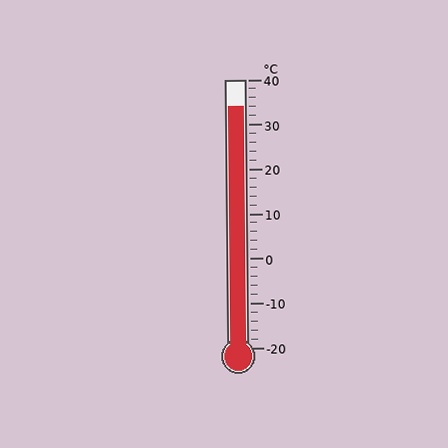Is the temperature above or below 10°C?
The temperature is above 10°C.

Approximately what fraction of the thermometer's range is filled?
The thermometer is filled to approximately 90% of its range.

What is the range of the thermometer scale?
The thermometer scale ranges from -20°C to 40°C.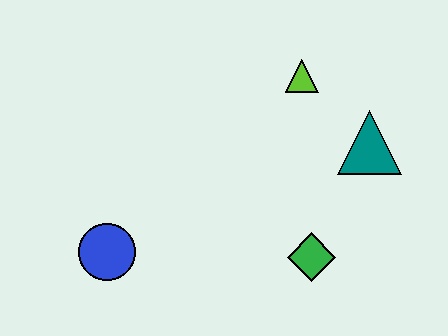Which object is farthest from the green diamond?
The blue circle is farthest from the green diamond.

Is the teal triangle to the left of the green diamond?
No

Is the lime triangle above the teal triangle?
Yes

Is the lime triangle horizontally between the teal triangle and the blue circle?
Yes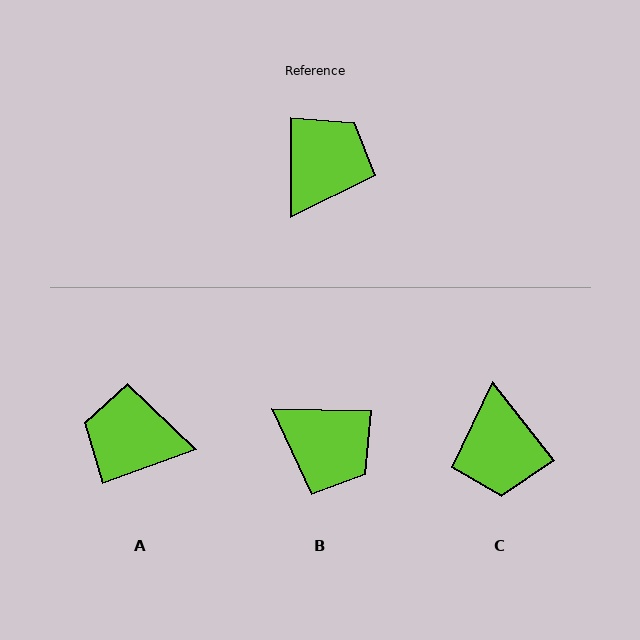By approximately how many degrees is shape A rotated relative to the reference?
Approximately 110 degrees counter-clockwise.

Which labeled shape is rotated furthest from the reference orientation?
C, about 142 degrees away.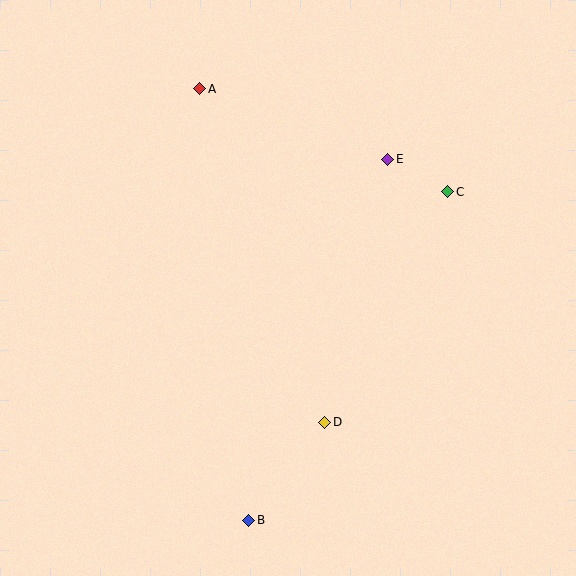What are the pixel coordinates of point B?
Point B is at (249, 520).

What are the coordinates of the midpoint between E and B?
The midpoint between E and B is at (318, 340).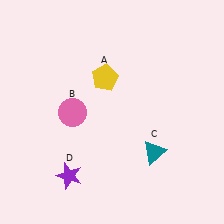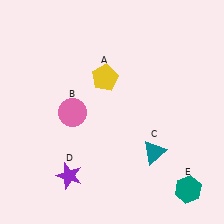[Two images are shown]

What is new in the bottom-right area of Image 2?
A teal hexagon (E) was added in the bottom-right area of Image 2.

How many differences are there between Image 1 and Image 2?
There is 1 difference between the two images.